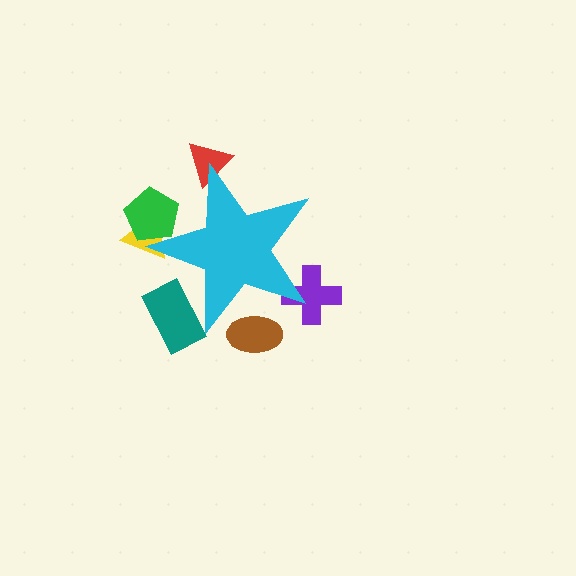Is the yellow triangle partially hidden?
Yes, the yellow triangle is partially hidden behind the cyan star.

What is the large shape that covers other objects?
A cyan star.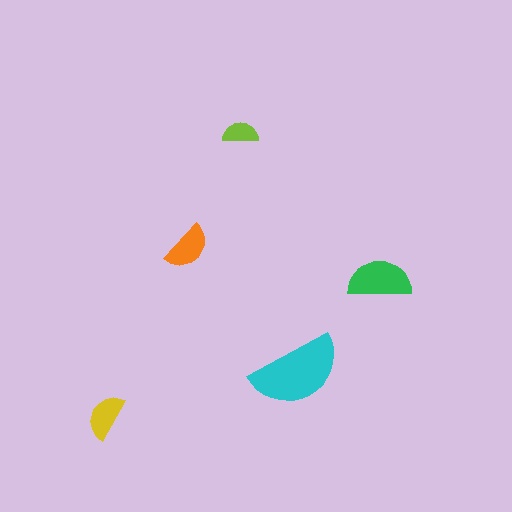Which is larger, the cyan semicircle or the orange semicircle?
The cyan one.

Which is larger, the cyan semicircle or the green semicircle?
The cyan one.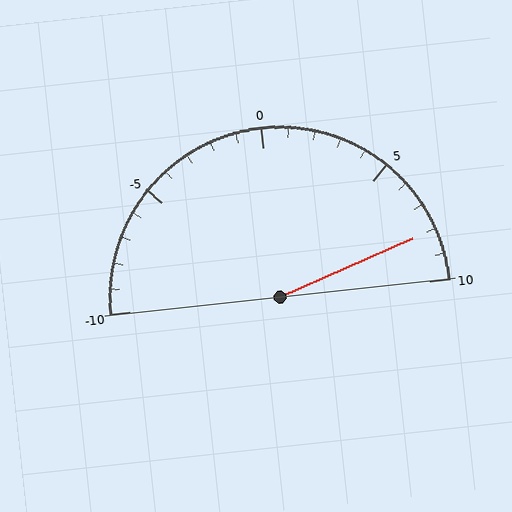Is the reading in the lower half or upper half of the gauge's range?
The reading is in the upper half of the range (-10 to 10).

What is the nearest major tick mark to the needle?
The nearest major tick mark is 10.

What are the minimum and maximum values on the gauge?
The gauge ranges from -10 to 10.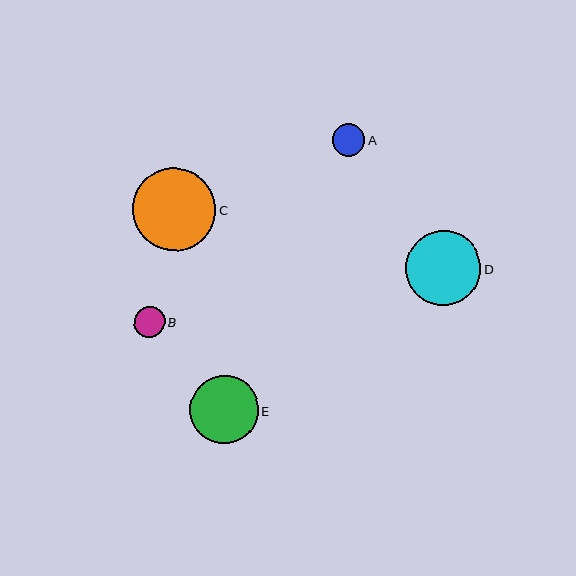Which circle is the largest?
Circle C is the largest with a size of approximately 84 pixels.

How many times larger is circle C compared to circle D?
Circle C is approximately 1.1 times the size of circle D.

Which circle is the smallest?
Circle B is the smallest with a size of approximately 31 pixels.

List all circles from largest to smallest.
From largest to smallest: C, D, E, A, B.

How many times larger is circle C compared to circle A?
Circle C is approximately 2.6 times the size of circle A.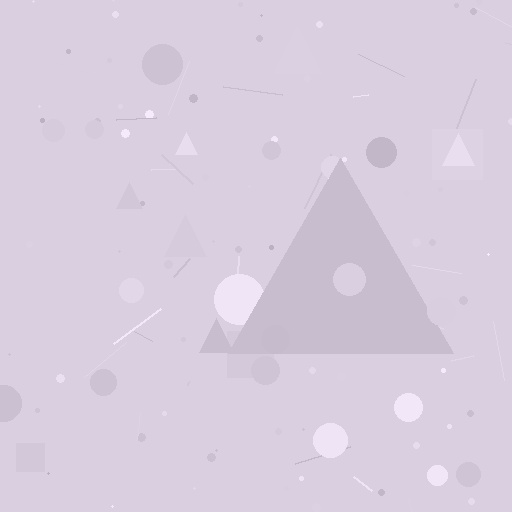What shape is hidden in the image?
A triangle is hidden in the image.